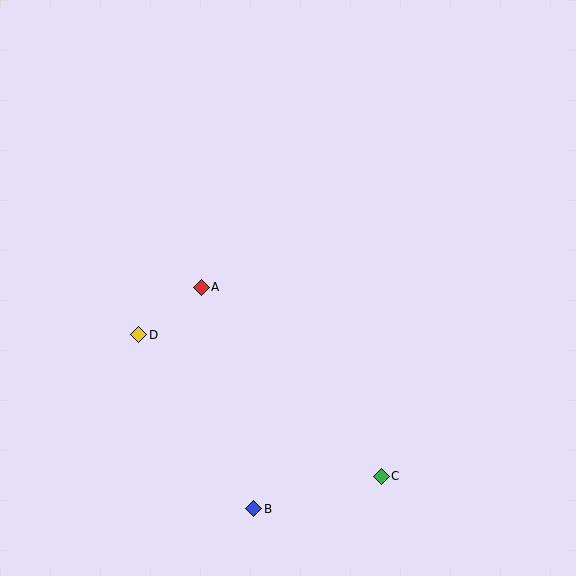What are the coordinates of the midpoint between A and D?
The midpoint between A and D is at (170, 311).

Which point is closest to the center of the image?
Point A at (201, 287) is closest to the center.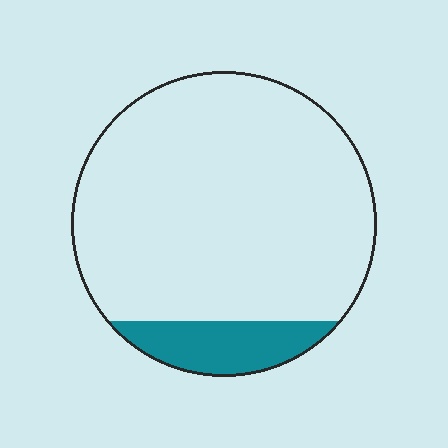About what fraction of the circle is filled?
About one eighth (1/8).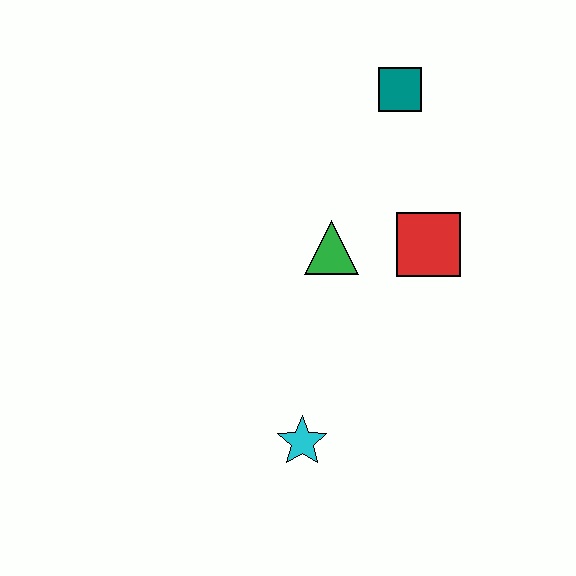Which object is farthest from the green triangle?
The cyan star is farthest from the green triangle.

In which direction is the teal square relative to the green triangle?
The teal square is above the green triangle.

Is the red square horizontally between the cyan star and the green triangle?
No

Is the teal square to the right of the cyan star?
Yes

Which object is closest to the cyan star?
The green triangle is closest to the cyan star.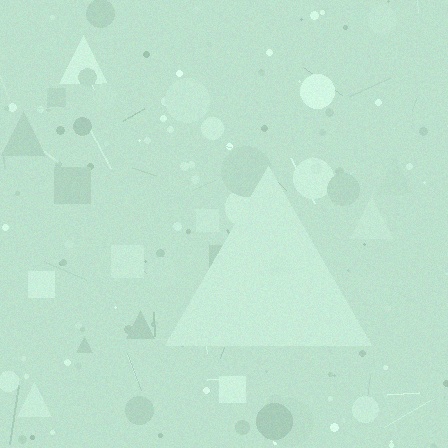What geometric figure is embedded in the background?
A triangle is embedded in the background.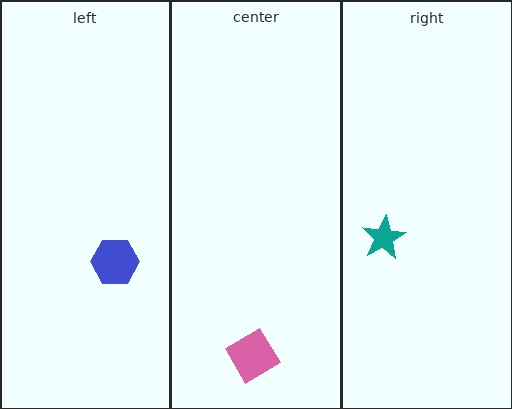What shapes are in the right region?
The teal star.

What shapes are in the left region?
The blue hexagon.